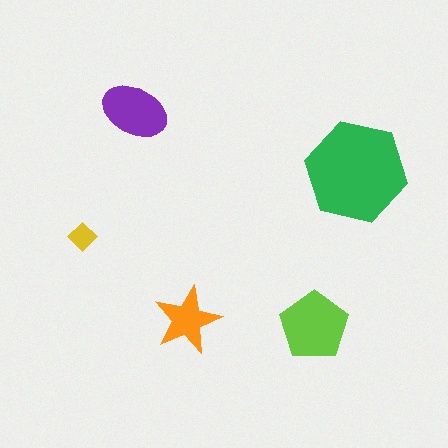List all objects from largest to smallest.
The green hexagon, the lime pentagon, the purple ellipse, the orange star, the yellow diamond.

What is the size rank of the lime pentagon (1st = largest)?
2nd.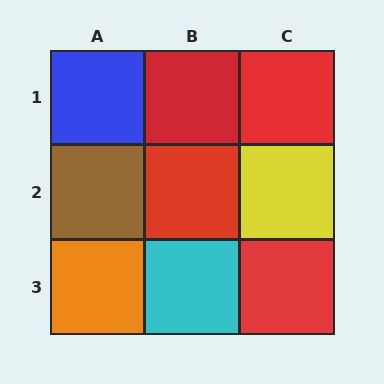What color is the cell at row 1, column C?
Red.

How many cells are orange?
1 cell is orange.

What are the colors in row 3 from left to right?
Orange, cyan, red.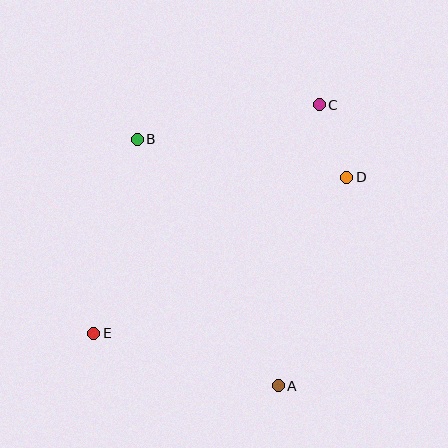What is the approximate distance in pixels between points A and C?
The distance between A and C is approximately 284 pixels.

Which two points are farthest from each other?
Points C and E are farthest from each other.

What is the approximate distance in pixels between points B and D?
The distance between B and D is approximately 213 pixels.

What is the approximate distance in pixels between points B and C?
The distance between B and C is approximately 185 pixels.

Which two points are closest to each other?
Points C and D are closest to each other.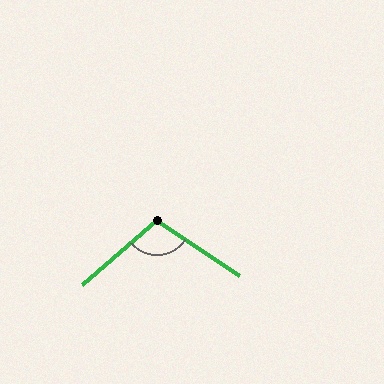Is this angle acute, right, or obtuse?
It is obtuse.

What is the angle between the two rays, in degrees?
Approximately 105 degrees.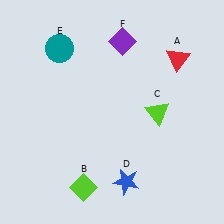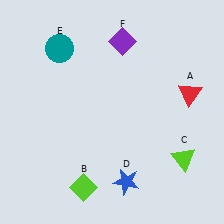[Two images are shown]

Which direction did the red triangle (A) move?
The red triangle (A) moved down.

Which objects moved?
The objects that moved are: the red triangle (A), the lime triangle (C).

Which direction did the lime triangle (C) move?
The lime triangle (C) moved down.